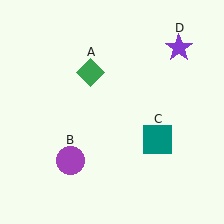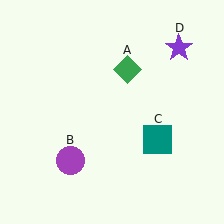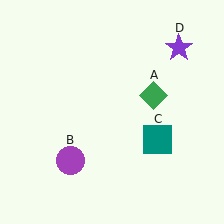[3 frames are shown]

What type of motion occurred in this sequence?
The green diamond (object A) rotated clockwise around the center of the scene.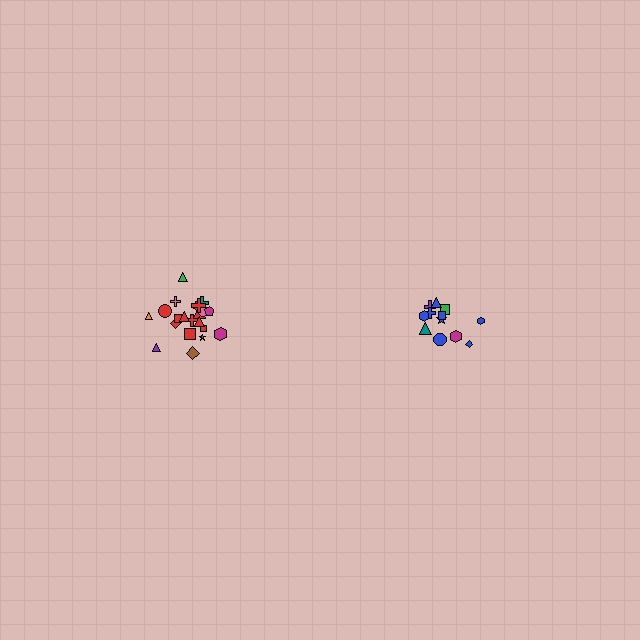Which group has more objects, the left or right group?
The left group.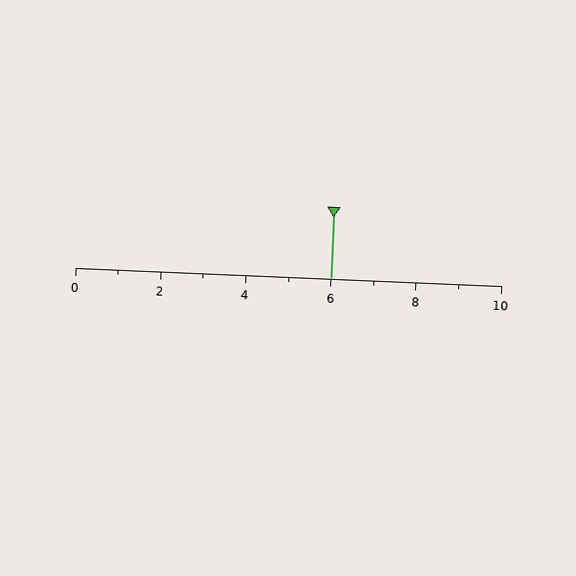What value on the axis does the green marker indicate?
The marker indicates approximately 6.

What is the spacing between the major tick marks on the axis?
The major ticks are spaced 2 apart.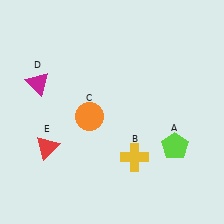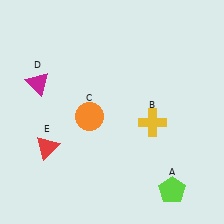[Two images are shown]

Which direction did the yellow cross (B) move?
The yellow cross (B) moved up.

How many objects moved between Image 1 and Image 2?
2 objects moved between the two images.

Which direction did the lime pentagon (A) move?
The lime pentagon (A) moved down.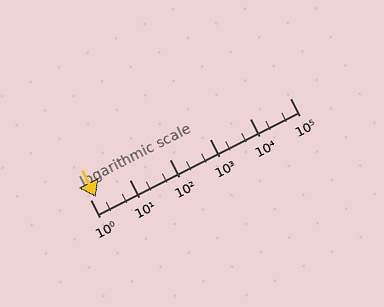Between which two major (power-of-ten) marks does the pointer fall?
The pointer is between 1 and 10.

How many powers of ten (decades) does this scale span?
The scale spans 5 decades, from 1 to 100000.